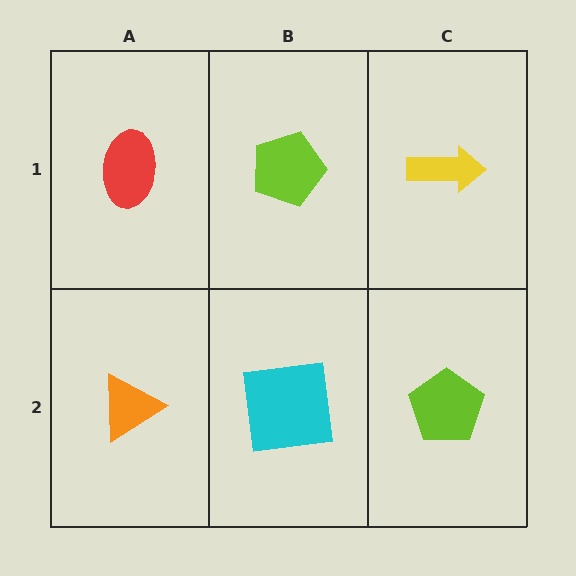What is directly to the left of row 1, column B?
A red ellipse.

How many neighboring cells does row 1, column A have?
2.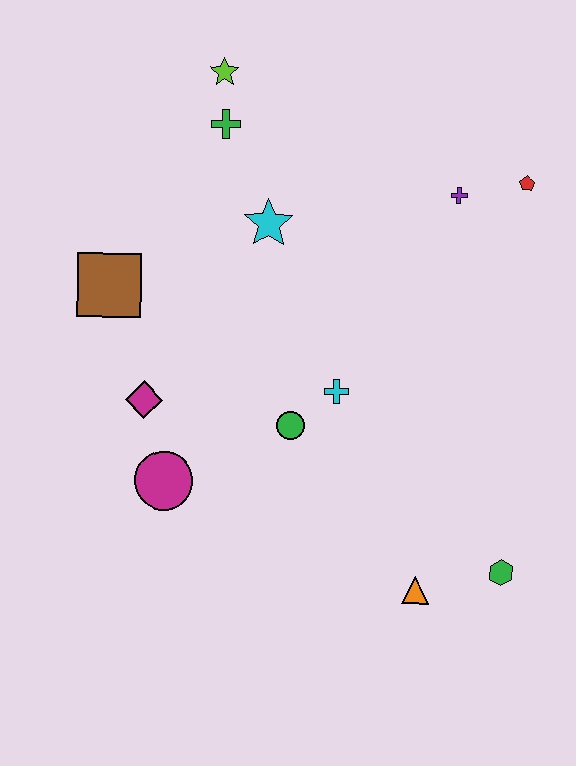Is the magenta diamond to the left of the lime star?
Yes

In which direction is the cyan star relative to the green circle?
The cyan star is above the green circle.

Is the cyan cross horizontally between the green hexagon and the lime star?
Yes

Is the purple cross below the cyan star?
No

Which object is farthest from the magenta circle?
The red pentagon is farthest from the magenta circle.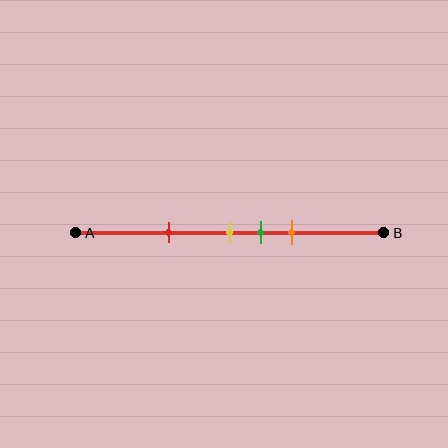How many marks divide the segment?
There are 4 marks dividing the segment.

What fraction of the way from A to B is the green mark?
The green mark is approximately 60% (0.6) of the way from A to B.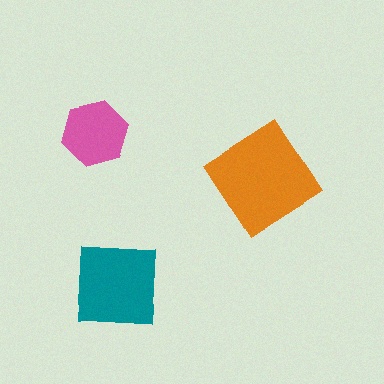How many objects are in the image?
There are 3 objects in the image.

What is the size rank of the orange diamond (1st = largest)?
1st.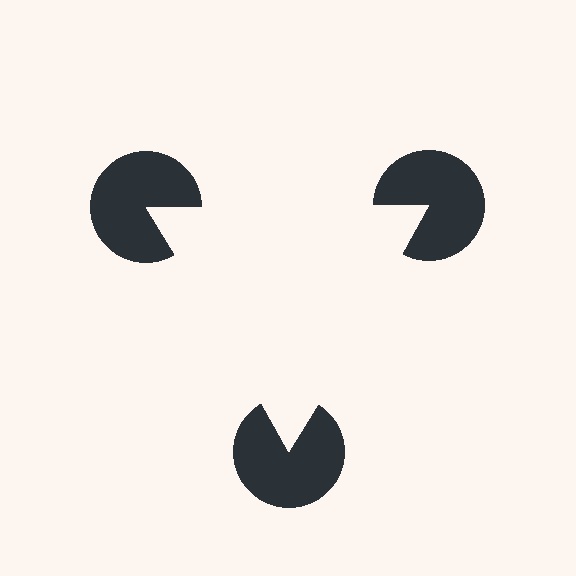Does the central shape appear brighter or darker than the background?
It typically appears slightly brighter than the background, even though no actual brightness change is drawn.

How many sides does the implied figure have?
3 sides.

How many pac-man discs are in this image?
There are 3 — one at each vertex of the illusory triangle.